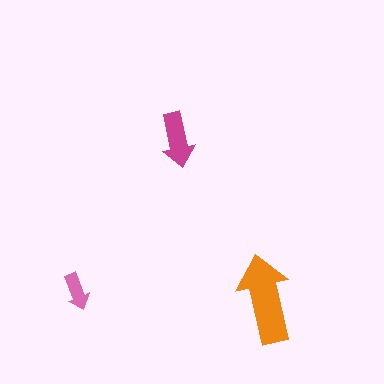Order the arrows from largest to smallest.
the orange one, the magenta one, the pink one.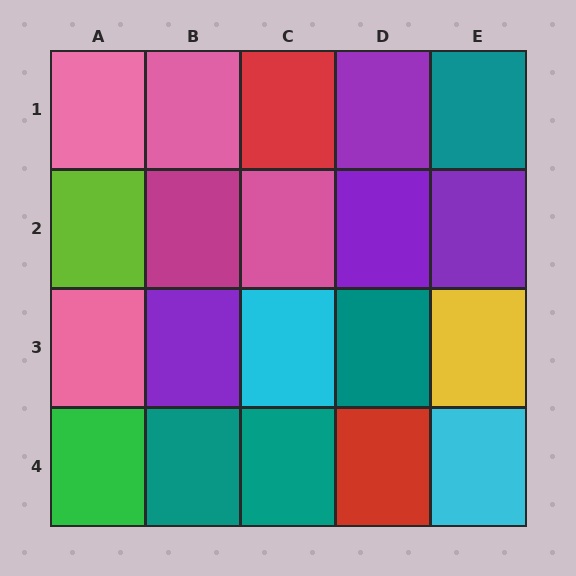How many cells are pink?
4 cells are pink.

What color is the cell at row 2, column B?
Magenta.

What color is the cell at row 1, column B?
Pink.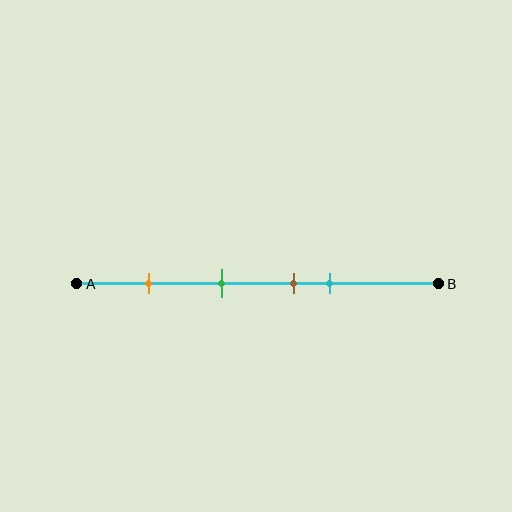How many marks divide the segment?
There are 4 marks dividing the segment.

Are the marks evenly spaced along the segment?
No, the marks are not evenly spaced.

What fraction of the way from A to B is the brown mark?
The brown mark is approximately 60% (0.6) of the way from A to B.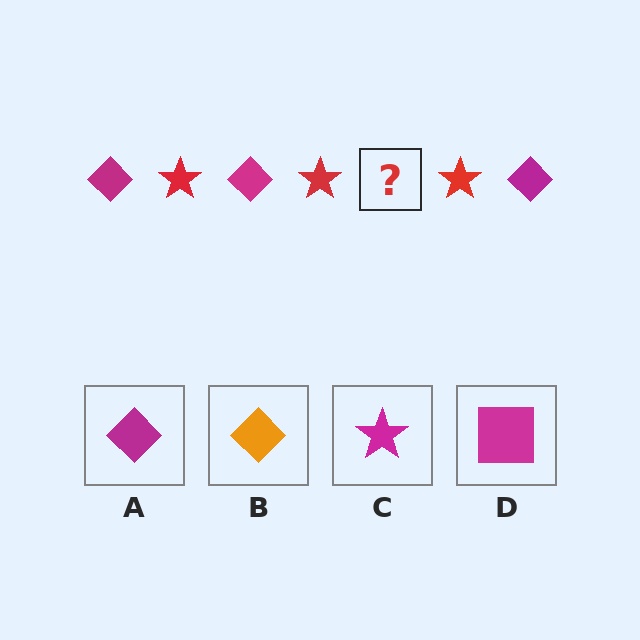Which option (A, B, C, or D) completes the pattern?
A.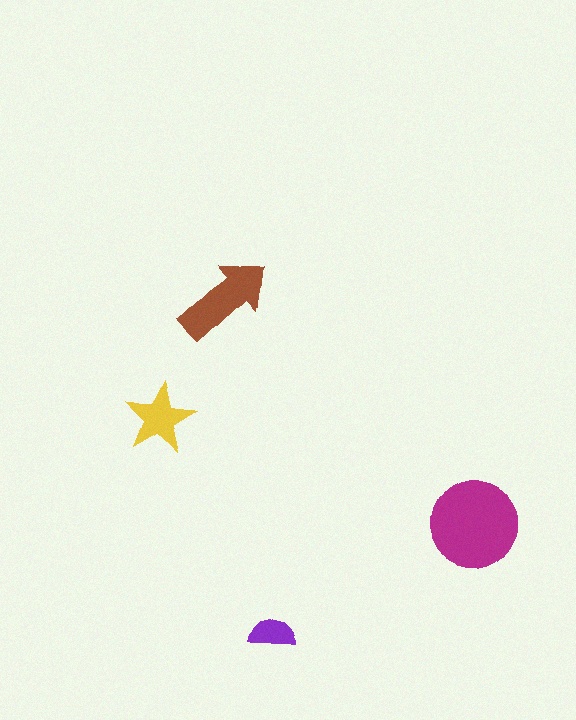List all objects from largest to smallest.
The magenta circle, the brown arrow, the yellow star, the purple semicircle.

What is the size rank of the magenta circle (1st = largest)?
1st.